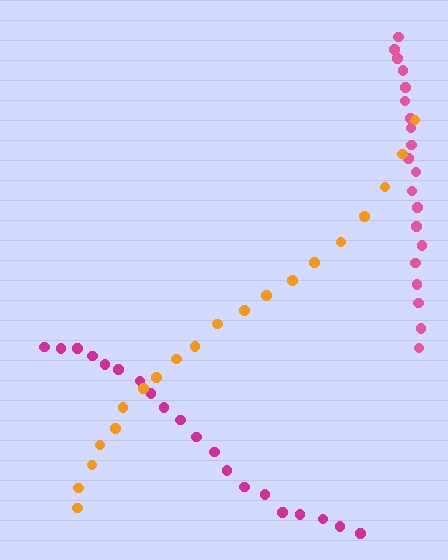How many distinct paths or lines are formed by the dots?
There are 3 distinct paths.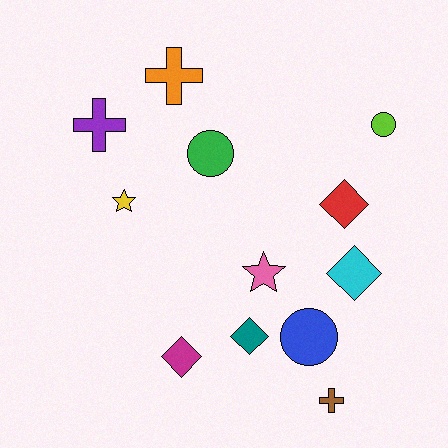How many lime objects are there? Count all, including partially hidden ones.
There is 1 lime object.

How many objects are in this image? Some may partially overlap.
There are 12 objects.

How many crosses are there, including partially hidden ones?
There are 3 crosses.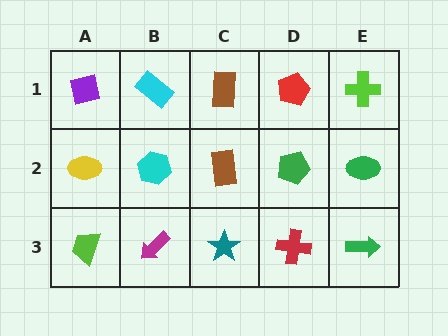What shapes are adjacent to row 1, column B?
A cyan hexagon (row 2, column B), a purple square (row 1, column A), a brown rectangle (row 1, column C).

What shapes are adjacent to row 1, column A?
A yellow ellipse (row 2, column A), a cyan rectangle (row 1, column B).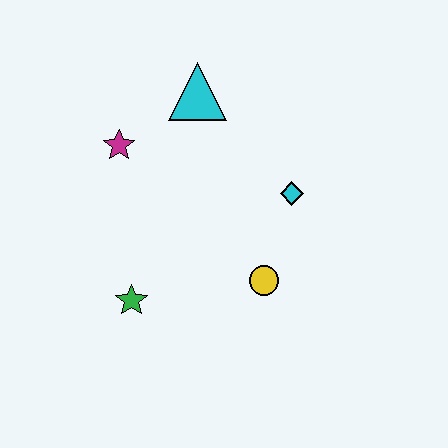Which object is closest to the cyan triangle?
The magenta star is closest to the cyan triangle.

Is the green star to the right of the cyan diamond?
No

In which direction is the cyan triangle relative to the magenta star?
The cyan triangle is to the right of the magenta star.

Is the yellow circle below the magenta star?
Yes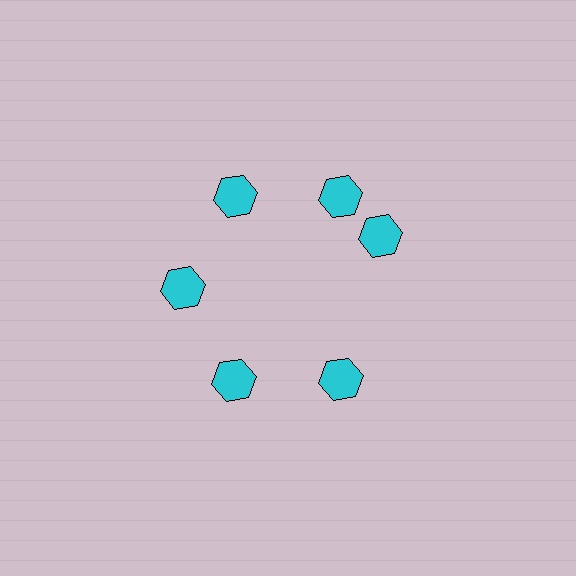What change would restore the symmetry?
The symmetry would be restored by rotating it back into even spacing with its neighbors so that all 6 hexagons sit at equal angles and equal distance from the center.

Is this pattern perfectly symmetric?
No. The 6 cyan hexagons are arranged in a ring, but one element near the 3 o'clock position is rotated out of alignment along the ring, breaking the 6-fold rotational symmetry.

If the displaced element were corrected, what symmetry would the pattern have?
It would have 6-fold rotational symmetry — the pattern would map onto itself every 60 degrees.